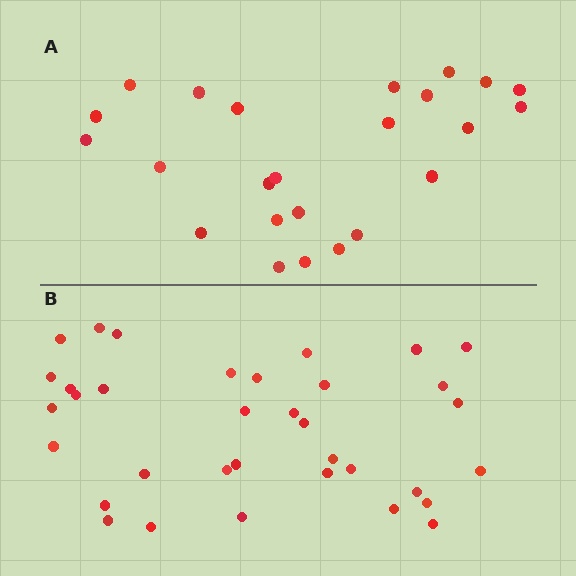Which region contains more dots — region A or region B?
Region B (the bottom region) has more dots.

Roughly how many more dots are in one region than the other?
Region B has roughly 12 or so more dots than region A.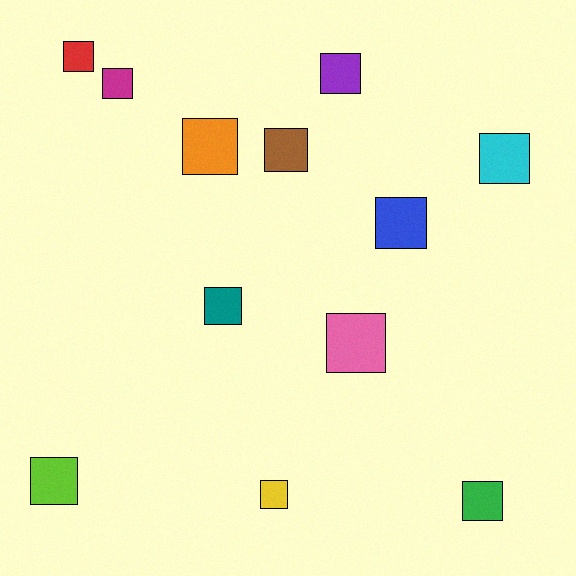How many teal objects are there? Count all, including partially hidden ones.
There is 1 teal object.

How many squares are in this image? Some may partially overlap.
There are 12 squares.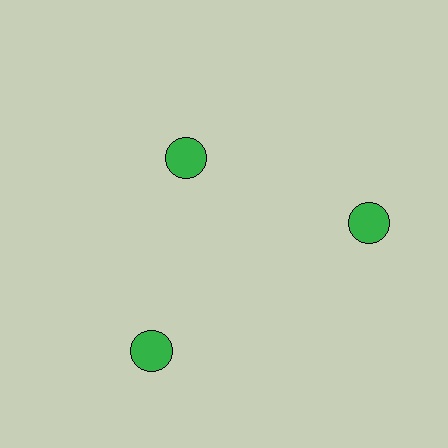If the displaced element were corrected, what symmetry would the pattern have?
It would have 3-fold rotational symmetry — the pattern would map onto itself every 120 degrees.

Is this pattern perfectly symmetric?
No. The 3 green circles are arranged in a ring, but one element near the 11 o'clock position is pulled inward toward the center, breaking the 3-fold rotational symmetry.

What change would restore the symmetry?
The symmetry would be restored by moving it outward, back onto the ring so that all 3 circles sit at equal angles and equal distance from the center.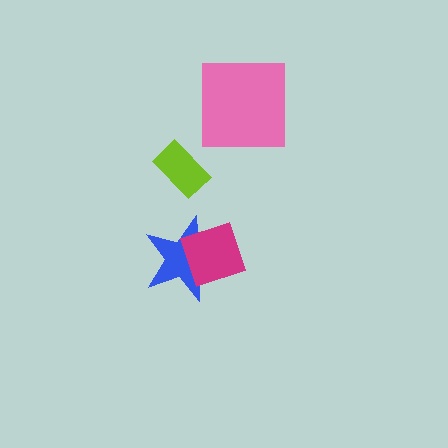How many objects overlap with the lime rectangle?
0 objects overlap with the lime rectangle.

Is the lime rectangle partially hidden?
No, no other shape covers it.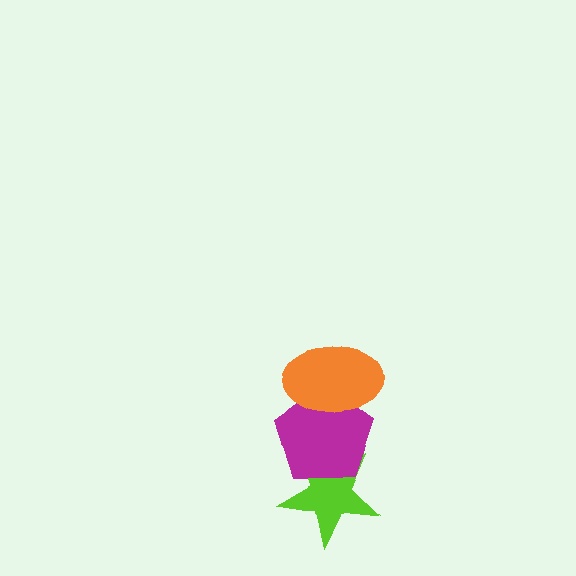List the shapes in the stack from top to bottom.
From top to bottom: the orange ellipse, the magenta pentagon, the lime star.